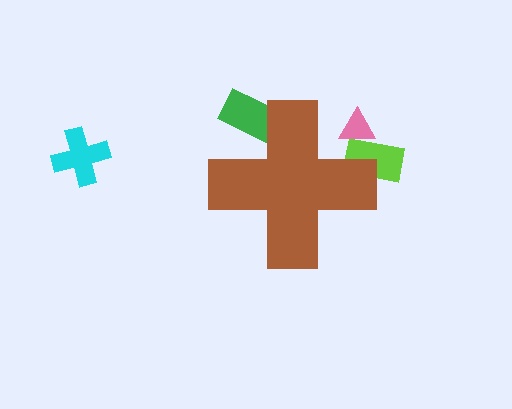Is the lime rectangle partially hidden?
Yes, the lime rectangle is partially hidden behind the brown cross.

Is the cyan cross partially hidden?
No, the cyan cross is fully visible.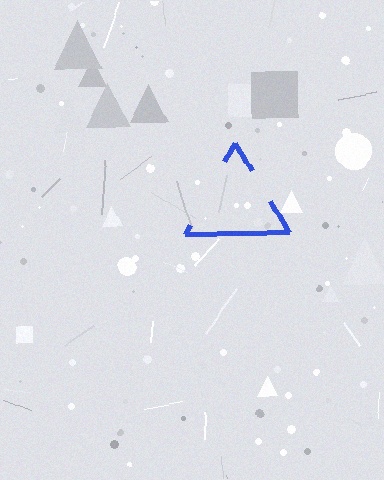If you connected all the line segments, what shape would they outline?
They would outline a triangle.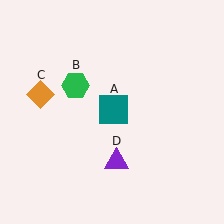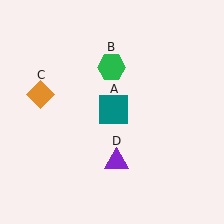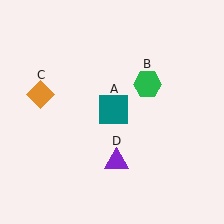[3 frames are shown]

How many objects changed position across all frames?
1 object changed position: green hexagon (object B).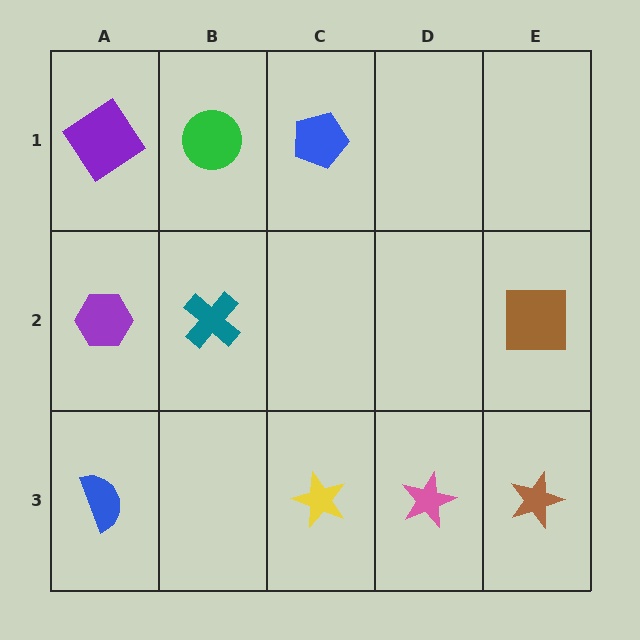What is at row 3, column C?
A yellow star.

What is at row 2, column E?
A brown square.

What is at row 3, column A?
A blue semicircle.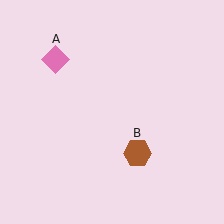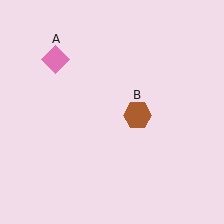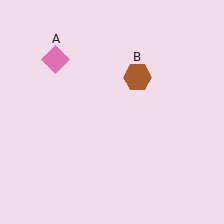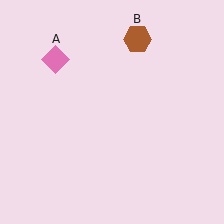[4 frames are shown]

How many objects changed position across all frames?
1 object changed position: brown hexagon (object B).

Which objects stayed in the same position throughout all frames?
Pink diamond (object A) remained stationary.